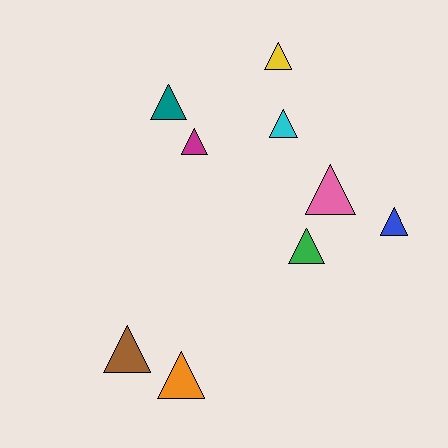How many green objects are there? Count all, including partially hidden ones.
There is 1 green object.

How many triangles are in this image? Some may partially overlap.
There are 9 triangles.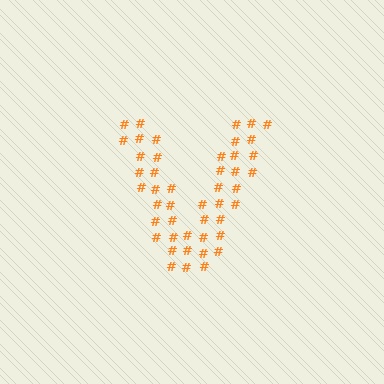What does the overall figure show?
The overall figure shows the letter V.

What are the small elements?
The small elements are hash symbols.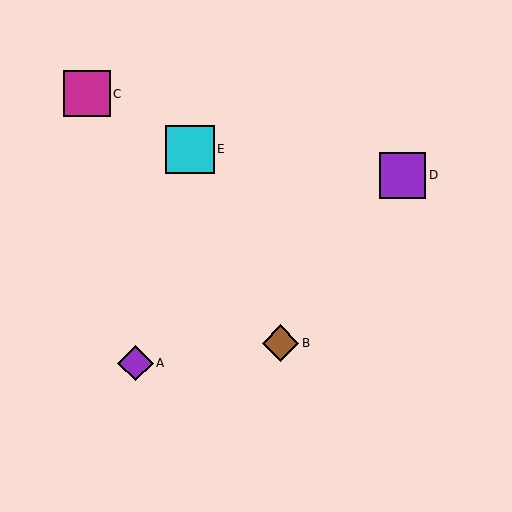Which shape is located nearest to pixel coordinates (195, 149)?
The cyan square (labeled E) at (190, 149) is nearest to that location.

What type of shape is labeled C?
Shape C is a magenta square.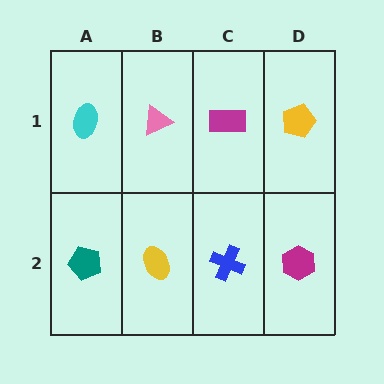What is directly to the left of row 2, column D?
A blue cross.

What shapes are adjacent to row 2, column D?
A yellow pentagon (row 1, column D), a blue cross (row 2, column C).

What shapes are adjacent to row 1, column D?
A magenta hexagon (row 2, column D), a magenta rectangle (row 1, column C).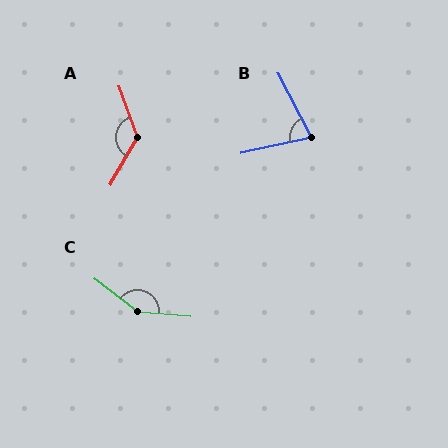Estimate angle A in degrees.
Approximately 130 degrees.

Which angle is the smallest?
B, at approximately 74 degrees.